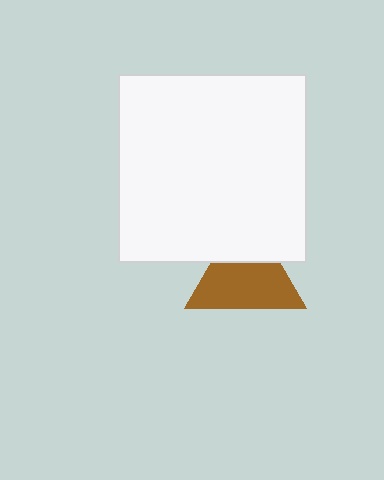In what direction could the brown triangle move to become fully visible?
The brown triangle could move down. That would shift it out from behind the white square entirely.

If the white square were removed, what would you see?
You would see the complete brown triangle.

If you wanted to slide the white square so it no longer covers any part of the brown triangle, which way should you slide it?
Slide it up — that is the most direct way to separate the two shapes.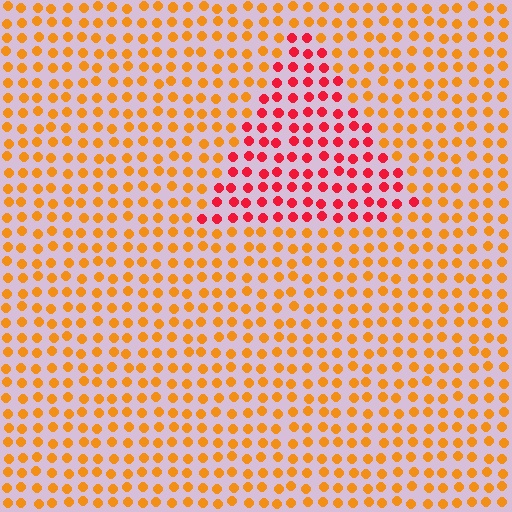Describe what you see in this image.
The image is filled with small orange elements in a uniform arrangement. A triangle-shaped region is visible where the elements are tinted to a slightly different hue, forming a subtle color boundary.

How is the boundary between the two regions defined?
The boundary is defined purely by a slight shift in hue (about 42 degrees). Spacing, size, and orientation are identical on both sides.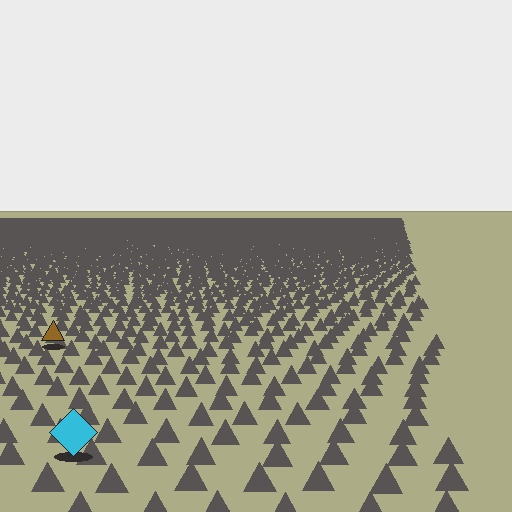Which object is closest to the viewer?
The cyan diamond is closest. The texture marks near it are larger and more spread out.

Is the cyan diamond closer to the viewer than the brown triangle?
Yes. The cyan diamond is closer — you can tell from the texture gradient: the ground texture is coarser near it.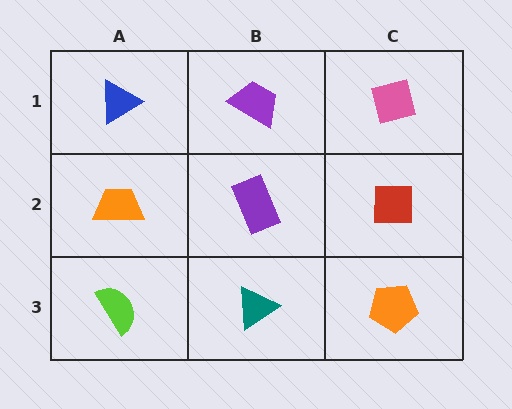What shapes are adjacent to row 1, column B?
A purple rectangle (row 2, column B), a blue triangle (row 1, column A), a pink square (row 1, column C).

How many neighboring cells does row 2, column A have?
3.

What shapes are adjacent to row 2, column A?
A blue triangle (row 1, column A), a lime semicircle (row 3, column A), a purple rectangle (row 2, column B).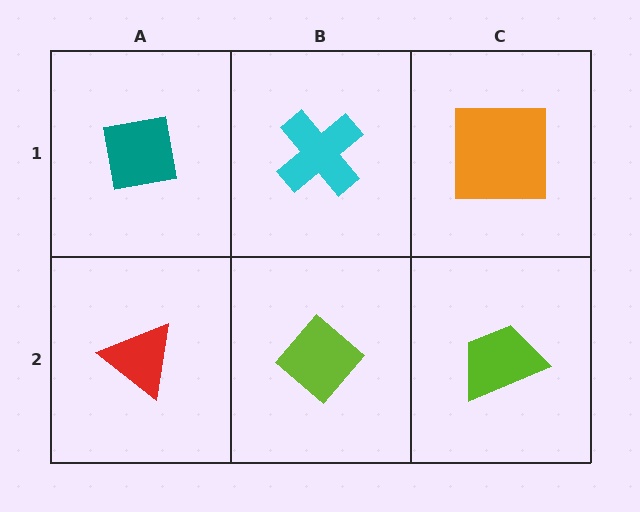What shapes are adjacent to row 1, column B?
A lime diamond (row 2, column B), a teal square (row 1, column A), an orange square (row 1, column C).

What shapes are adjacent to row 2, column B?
A cyan cross (row 1, column B), a red triangle (row 2, column A), a lime trapezoid (row 2, column C).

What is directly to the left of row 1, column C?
A cyan cross.